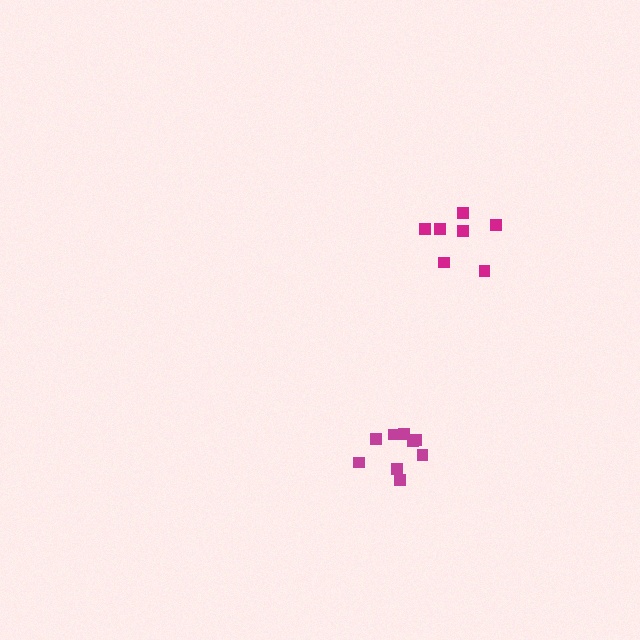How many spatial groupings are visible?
There are 2 spatial groupings.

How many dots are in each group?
Group 1: 7 dots, Group 2: 9 dots (16 total).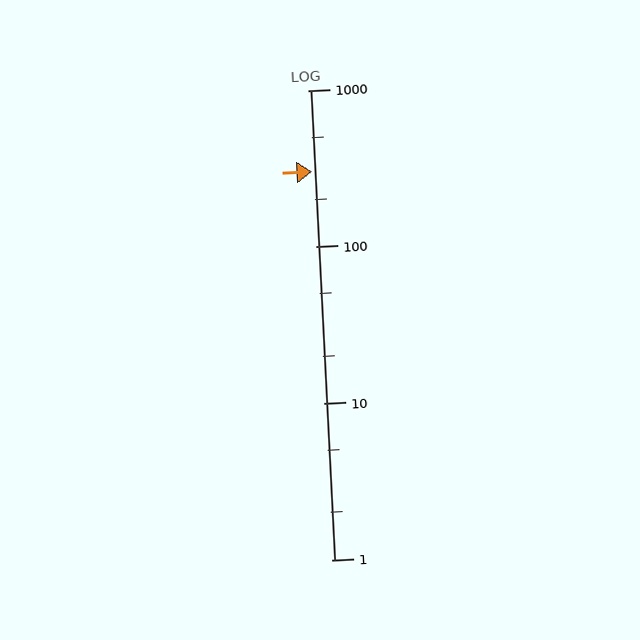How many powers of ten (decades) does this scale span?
The scale spans 3 decades, from 1 to 1000.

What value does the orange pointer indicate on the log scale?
The pointer indicates approximately 300.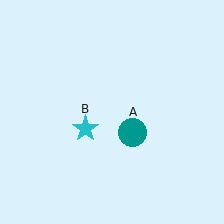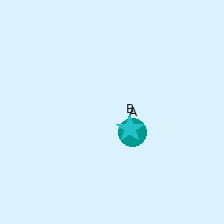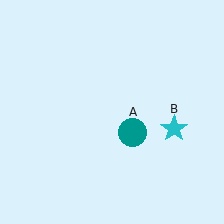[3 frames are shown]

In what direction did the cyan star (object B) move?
The cyan star (object B) moved right.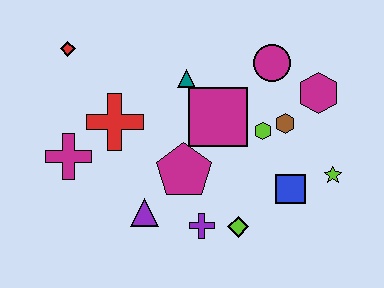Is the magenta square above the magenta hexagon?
No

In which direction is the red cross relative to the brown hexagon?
The red cross is to the left of the brown hexagon.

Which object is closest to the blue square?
The lime star is closest to the blue square.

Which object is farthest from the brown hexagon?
The red diamond is farthest from the brown hexagon.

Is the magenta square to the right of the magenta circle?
No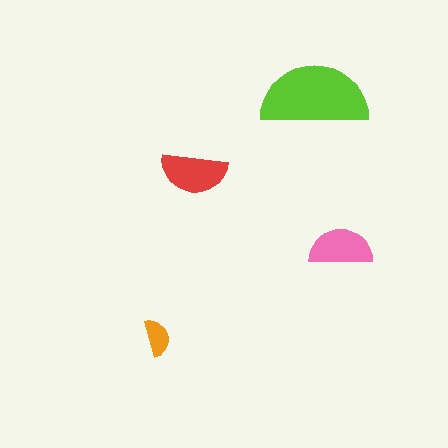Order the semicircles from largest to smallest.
the lime one, the red one, the pink one, the orange one.